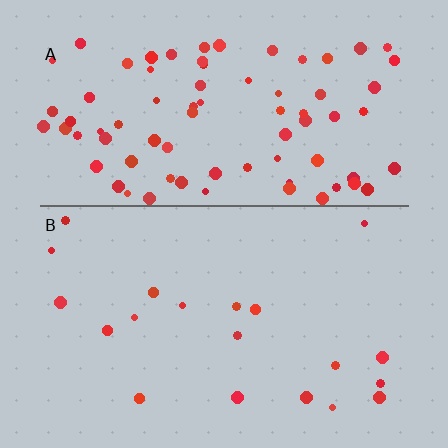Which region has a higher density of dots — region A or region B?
A (the top).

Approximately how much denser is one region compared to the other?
Approximately 4.0× — region A over region B.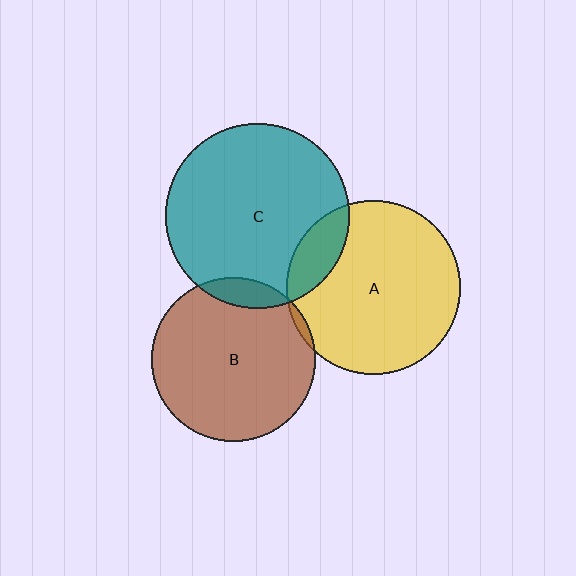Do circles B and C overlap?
Yes.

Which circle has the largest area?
Circle C (teal).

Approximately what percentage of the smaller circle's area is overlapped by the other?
Approximately 10%.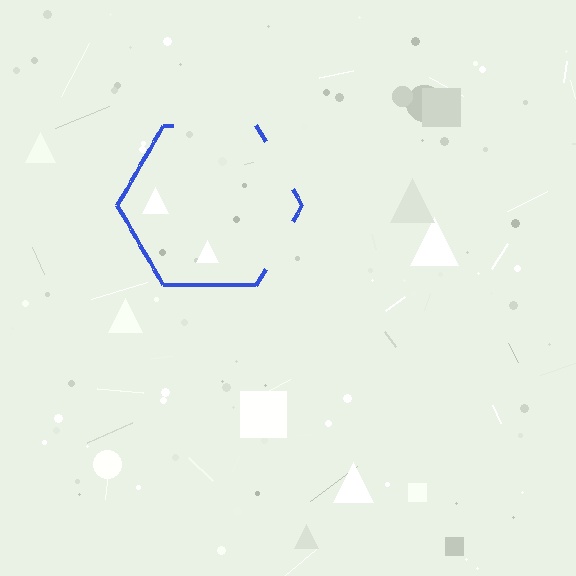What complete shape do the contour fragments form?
The contour fragments form a hexagon.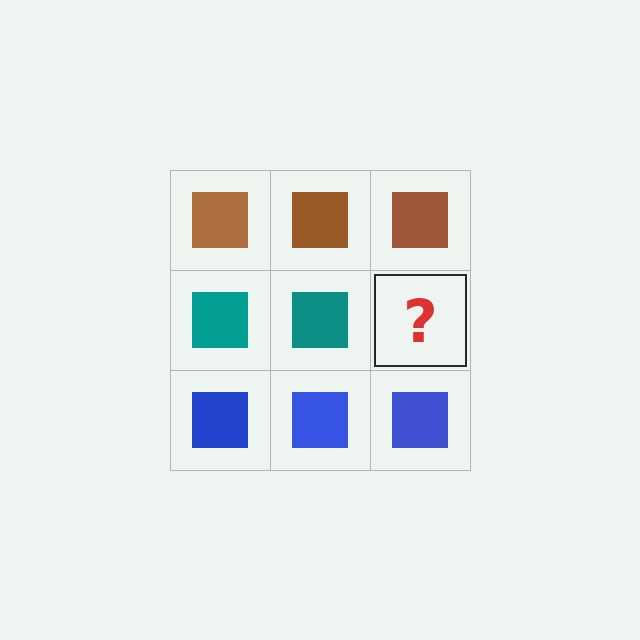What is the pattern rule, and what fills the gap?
The rule is that each row has a consistent color. The gap should be filled with a teal square.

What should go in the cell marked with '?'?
The missing cell should contain a teal square.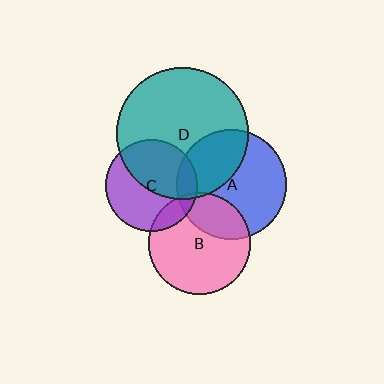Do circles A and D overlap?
Yes.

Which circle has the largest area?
Circle D (teal).